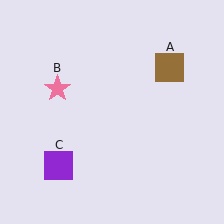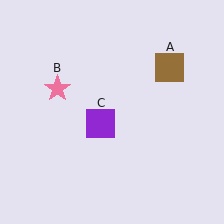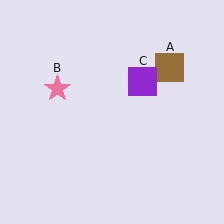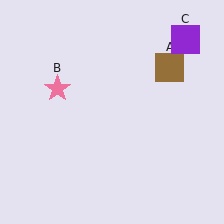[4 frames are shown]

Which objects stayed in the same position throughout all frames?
Brown square (object A) and pink star (object B) remained stationary.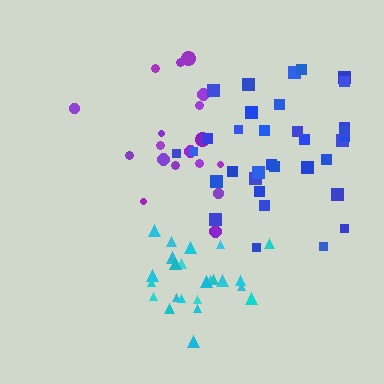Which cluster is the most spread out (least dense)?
Purple.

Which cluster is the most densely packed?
Cyan.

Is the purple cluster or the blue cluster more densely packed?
Blue.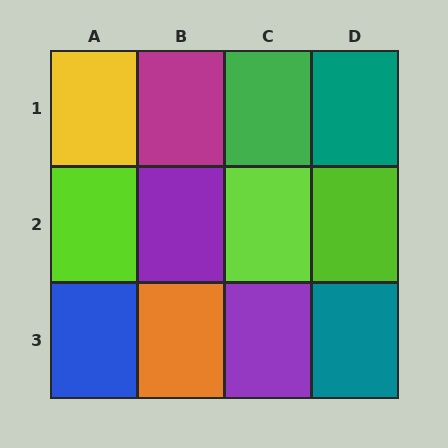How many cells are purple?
2 cells are purple.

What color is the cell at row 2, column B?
Purple.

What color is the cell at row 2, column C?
Lime.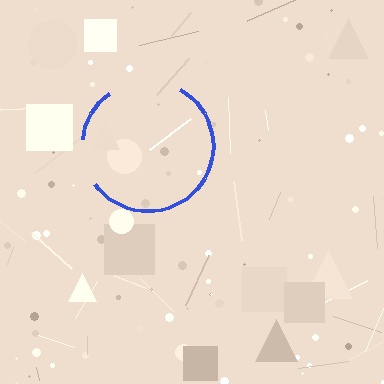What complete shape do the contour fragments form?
The contour fragments form a circle.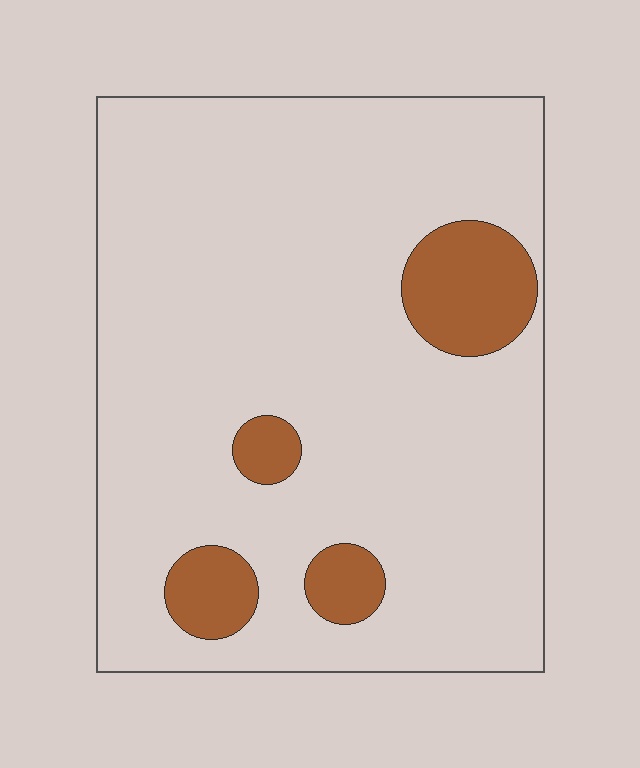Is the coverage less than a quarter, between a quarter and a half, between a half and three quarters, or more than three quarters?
Less than a quarter.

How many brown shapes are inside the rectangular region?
4.